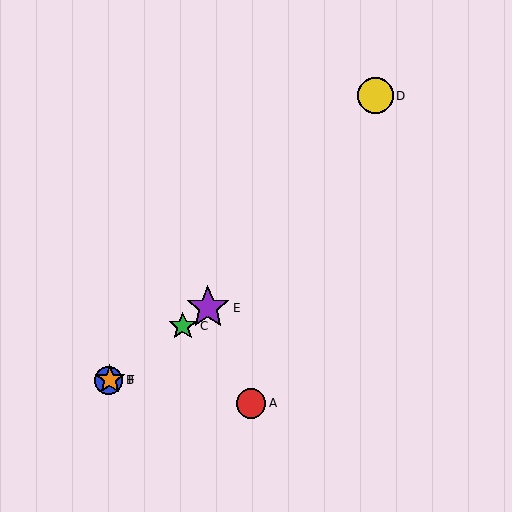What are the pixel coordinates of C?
Object C is at (183, 326).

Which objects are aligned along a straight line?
Objects B, C, E, F are aligned along a straight line.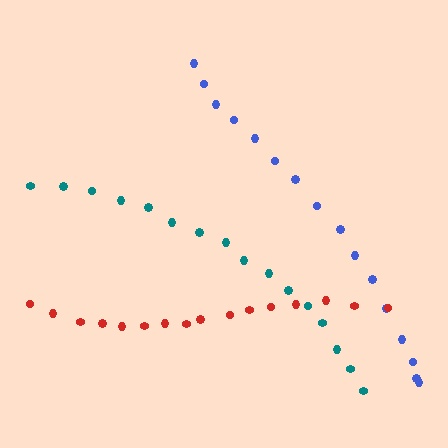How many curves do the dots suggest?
There are 3 distinct paths.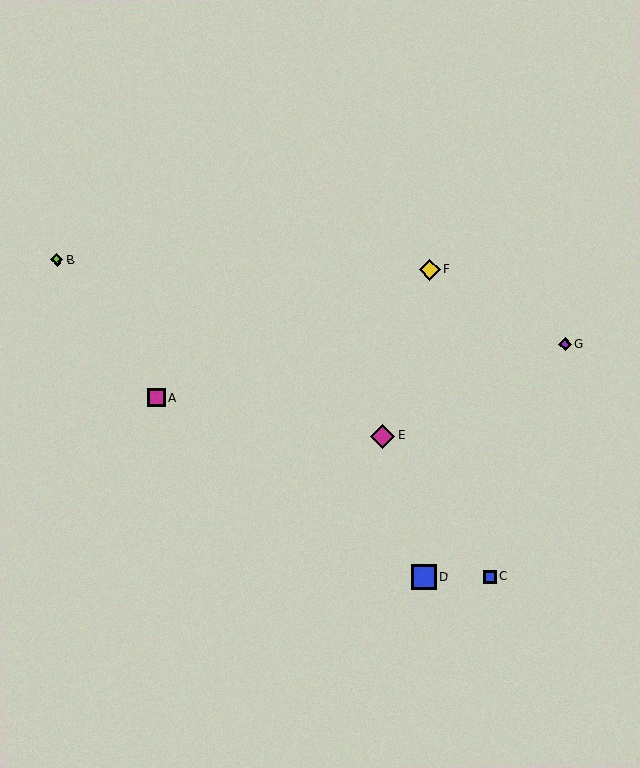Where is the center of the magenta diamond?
The center of the magenta diamond is at (383, 436).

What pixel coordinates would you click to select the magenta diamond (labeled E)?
Click at (383, 436) to select the magenta diamond E.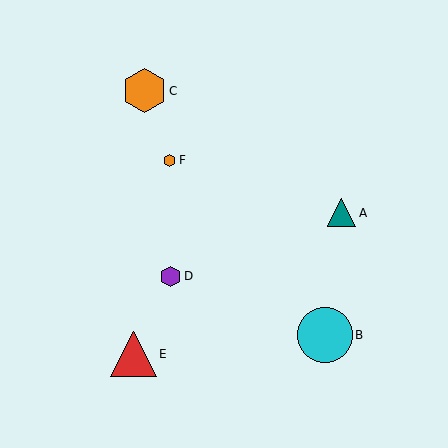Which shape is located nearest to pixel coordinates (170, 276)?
The purple hexagon (labeled D) at (170, 276) is nearest to that location.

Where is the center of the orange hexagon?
The center of the orange hexagon is at (144, 91).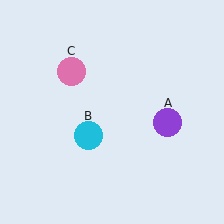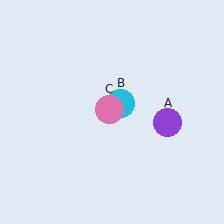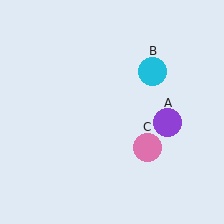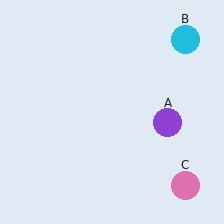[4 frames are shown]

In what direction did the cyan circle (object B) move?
The cyan circle (object B) moved up and to the right.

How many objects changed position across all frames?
2 objects changed position: cyan circle (object B), pink circle (object C).